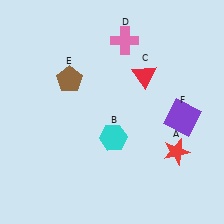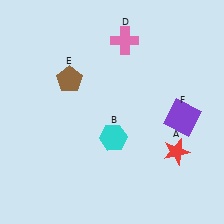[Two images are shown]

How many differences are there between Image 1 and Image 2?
There is 1 difference between the two images.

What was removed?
The red triangle (C) was removed in Image 2.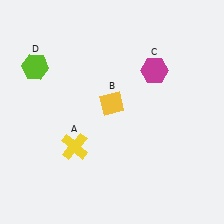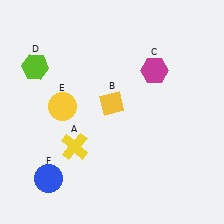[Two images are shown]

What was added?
A yellow circle (E), a blue circle (F) were added in Image 2.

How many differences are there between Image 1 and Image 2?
There are 2 differences between the two images.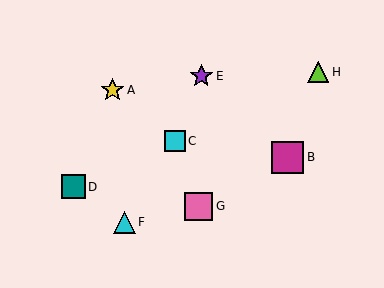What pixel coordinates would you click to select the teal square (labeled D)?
Click at (73, 187) to select the teal square D.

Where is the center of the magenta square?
The center of the magenta square is at (288, 157).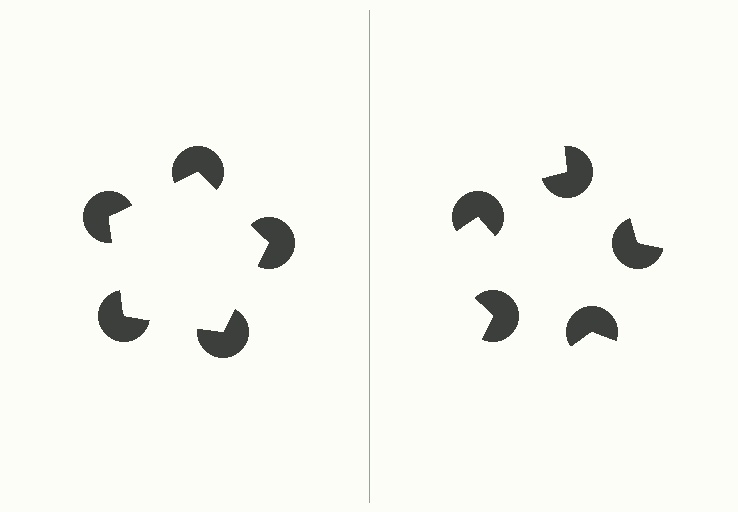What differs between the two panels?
The pac-man discs are positioned identically on both sides; only the wedge orientations differ. On the left they align to a pentagon; on the right they are misaligned.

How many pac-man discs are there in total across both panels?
10 — 5 on each side.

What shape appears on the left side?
An illusory pentagon.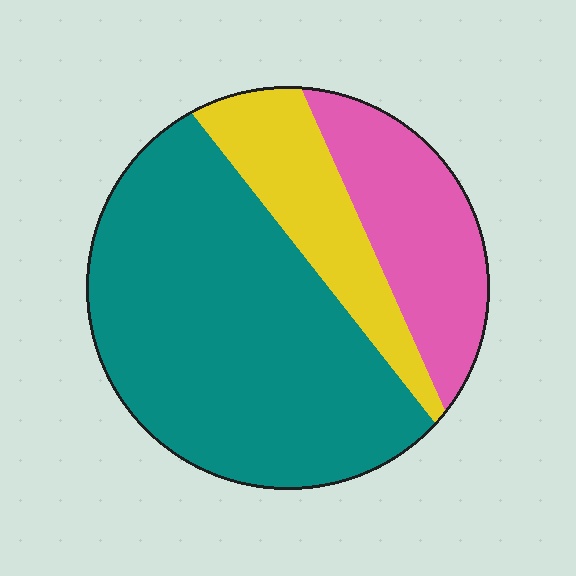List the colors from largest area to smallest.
From largest to smallest: teal, pink, yellow.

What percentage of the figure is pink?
Pink covers around 20% of the figure.